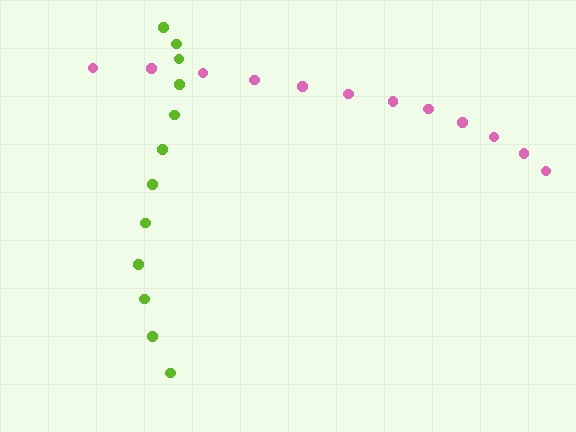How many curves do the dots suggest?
There are 2 distinct paths.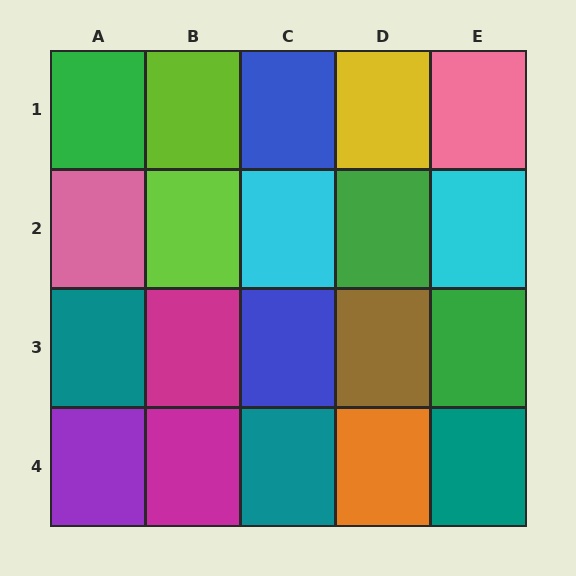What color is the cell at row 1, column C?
Blue.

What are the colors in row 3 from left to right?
Teal, magenta, blue, brown, green.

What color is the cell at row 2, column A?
Pink.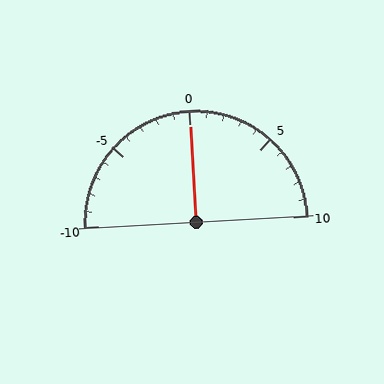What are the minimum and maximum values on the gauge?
The gauge ranges from -10 to 10.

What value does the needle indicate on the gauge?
The needle indicates approximately 0.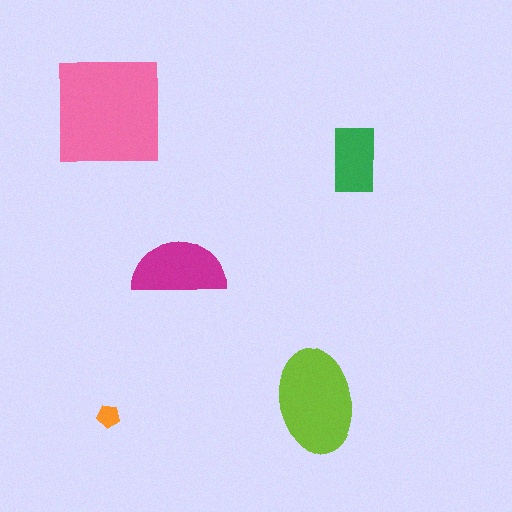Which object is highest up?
The pink square is topmost.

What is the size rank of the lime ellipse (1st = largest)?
2nd.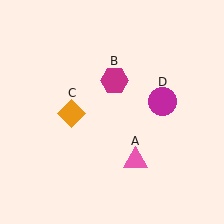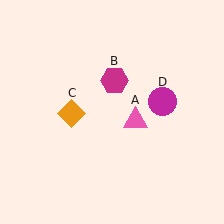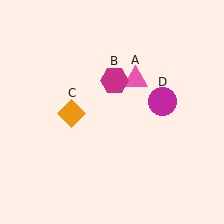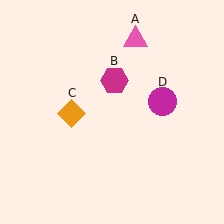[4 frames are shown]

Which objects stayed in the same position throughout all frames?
Magenta hexagon (object B) and orange diamond (object C) and magenta circle (object D) remained stationary.